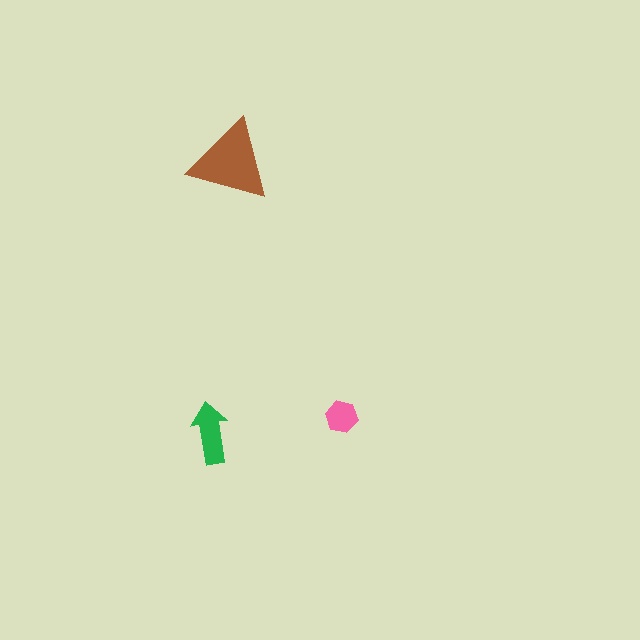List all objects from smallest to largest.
The pink hexagon, the green arrow, the brown triangle.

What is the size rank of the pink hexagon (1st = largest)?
3rd.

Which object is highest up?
The brown triangle is topmost.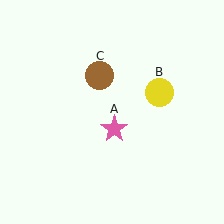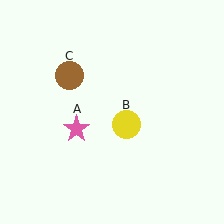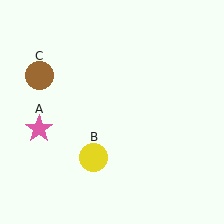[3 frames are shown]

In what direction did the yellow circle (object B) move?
The yellow circle (object B) moved down and to the left.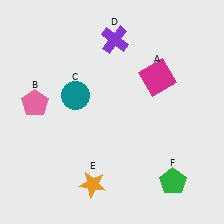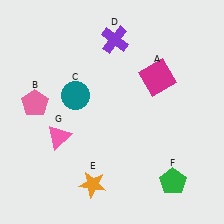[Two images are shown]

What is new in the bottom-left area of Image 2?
A pink triangle (G) was added in the bottom-left area of Image 2.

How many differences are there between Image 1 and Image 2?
There is 1 difference between the two images.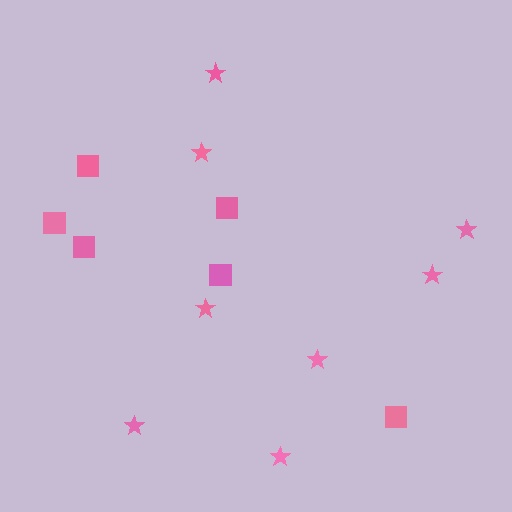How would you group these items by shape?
There are 2 groups: one group of squares (6) and one group of stars (8).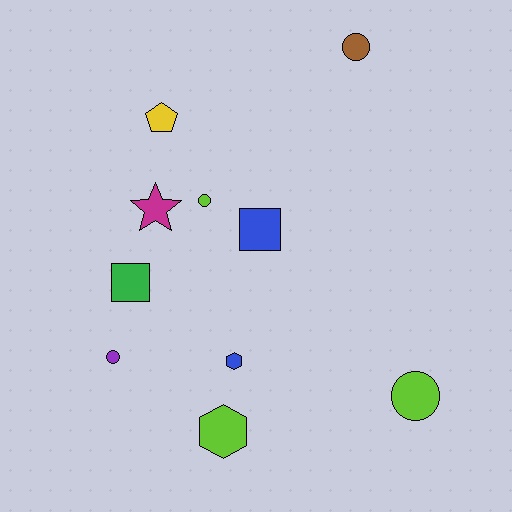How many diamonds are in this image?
There are no diamonds.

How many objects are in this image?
There are 10 objects.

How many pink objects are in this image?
There are no pink objects.